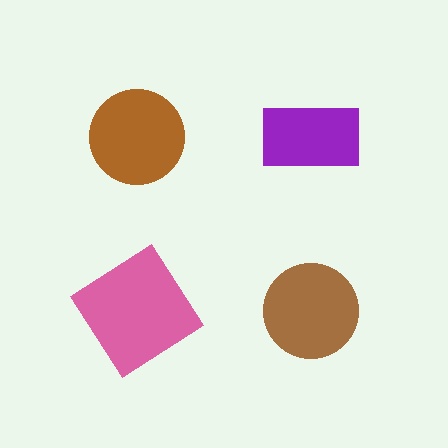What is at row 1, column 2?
A purple rectangle.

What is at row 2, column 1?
A pink diamond.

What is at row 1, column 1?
A brown circle.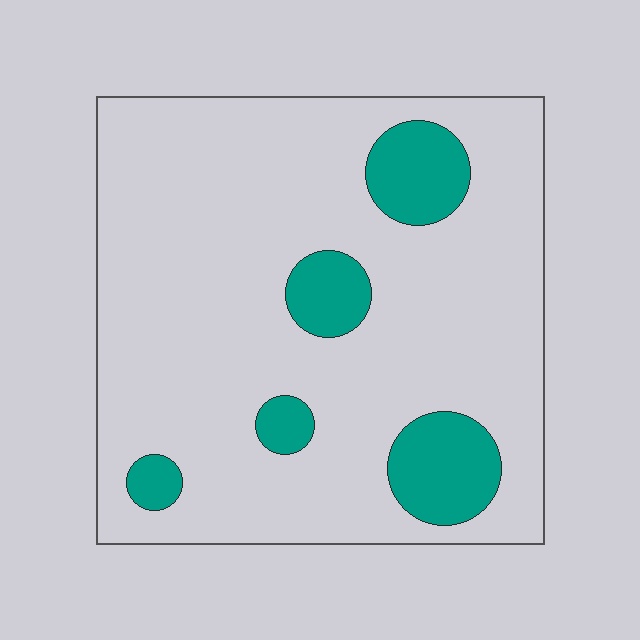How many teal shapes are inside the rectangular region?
5.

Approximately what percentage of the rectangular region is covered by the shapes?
Approximately 15%.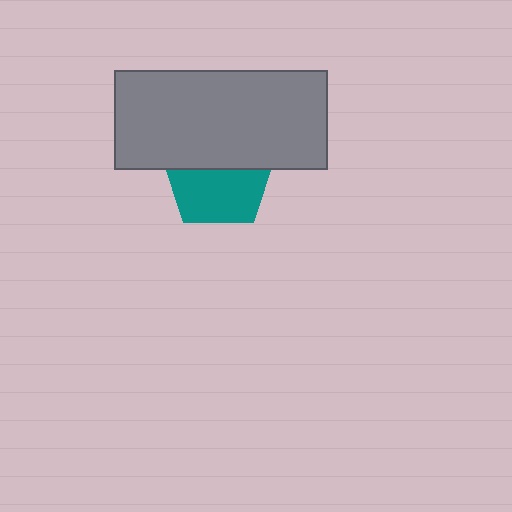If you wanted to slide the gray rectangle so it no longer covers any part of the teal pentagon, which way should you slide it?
Slide it up — that is the most direct way to separate the two shapes.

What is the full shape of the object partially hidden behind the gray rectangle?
The partially hidden object is a teal pentagon.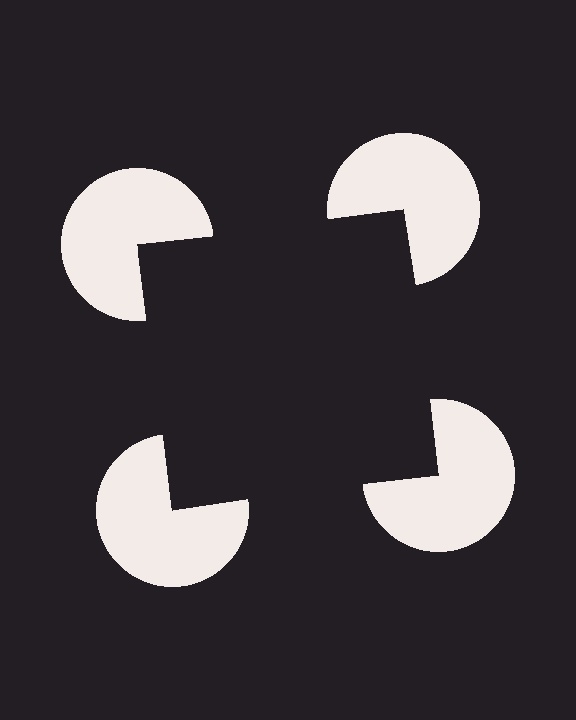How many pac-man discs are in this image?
There are 4 — one at each vertex of the illusory square.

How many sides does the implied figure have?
4 sides.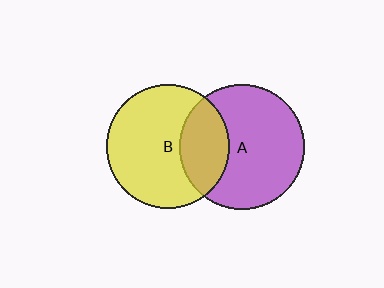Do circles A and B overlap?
Yes.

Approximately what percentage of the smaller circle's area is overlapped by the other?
Approximately 30%.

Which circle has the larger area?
Circle A (purple).